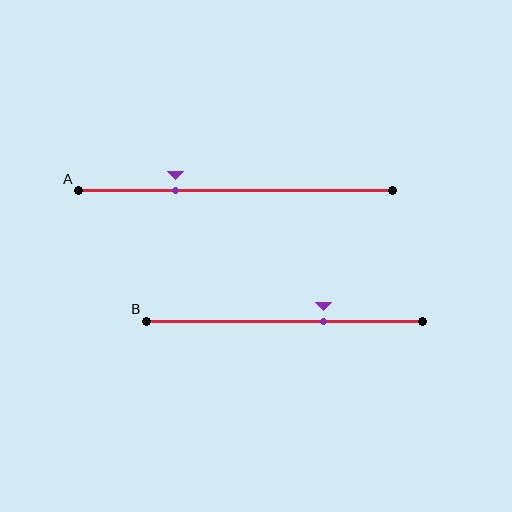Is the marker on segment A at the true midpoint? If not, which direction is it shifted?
No, the marker on segment A is shifted to the left by about 19% of the segment length.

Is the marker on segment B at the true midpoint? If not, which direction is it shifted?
No, the marker on segment B is shifted to the right by about 14% of the segment length.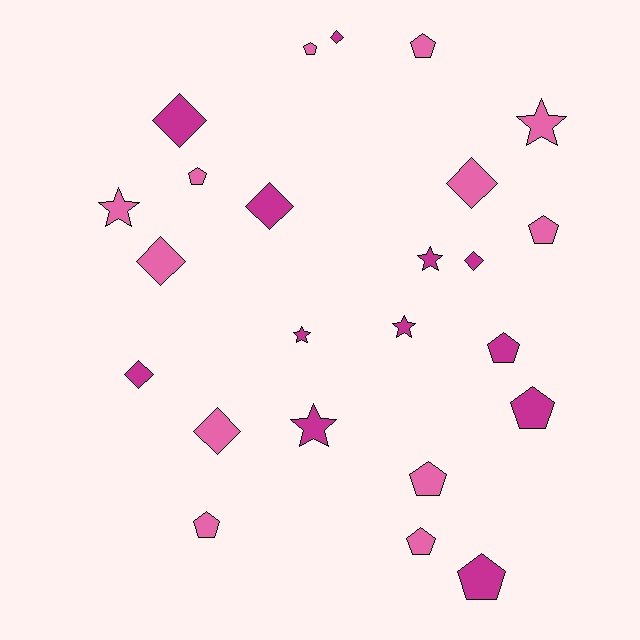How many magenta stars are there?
There are 4 magenta stars.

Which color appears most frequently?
Magenta, with 12 objects.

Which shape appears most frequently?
Pentagon, with 10 objects.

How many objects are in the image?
There are 24 objects.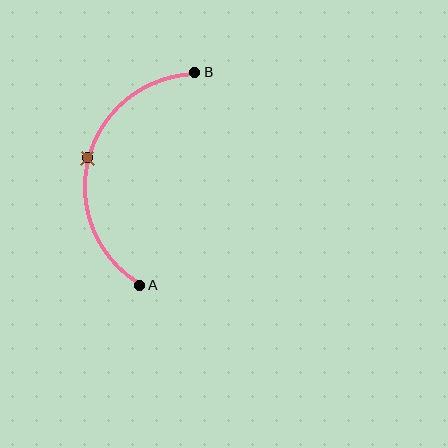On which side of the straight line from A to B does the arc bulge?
The arc bulges to the left of the straight line connecting A and B.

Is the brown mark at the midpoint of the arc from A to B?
Yes. The brown mark lies on the arc at equal arc-length from both A and B — it is the arc midpoint.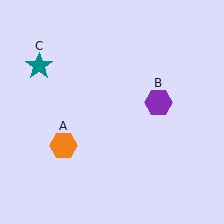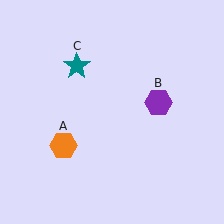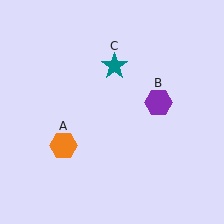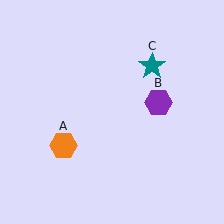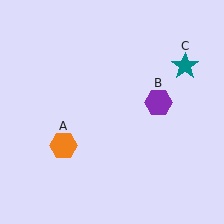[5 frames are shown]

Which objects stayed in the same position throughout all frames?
Orange hexagon (object A) and purple hexagon (object B) remained stationary.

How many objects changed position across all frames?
1 object changed position: teal star (object C).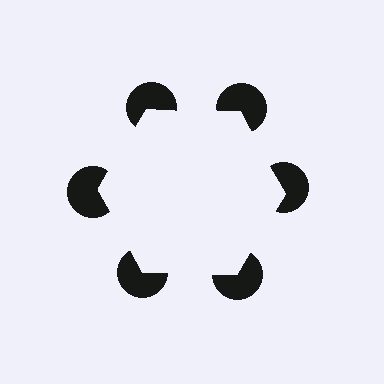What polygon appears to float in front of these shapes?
An illusory hexagon — its edges are inferred from the aligned wedge cuts in the pac-man discs, not physically drawn.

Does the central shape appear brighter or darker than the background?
It typically appears slightly brighter than the background, even though no actual brightness change is drawn.